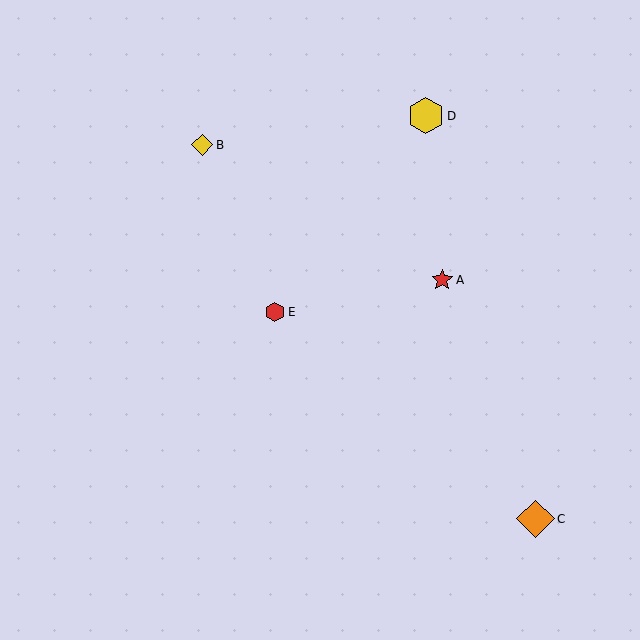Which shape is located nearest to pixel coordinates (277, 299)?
The red hexagon (labeled E) at (275, 312) is nearest to that location.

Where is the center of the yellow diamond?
The center of the yellow diamond is at (202, 145).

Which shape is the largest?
The orange diamond (labeled C) is the largest.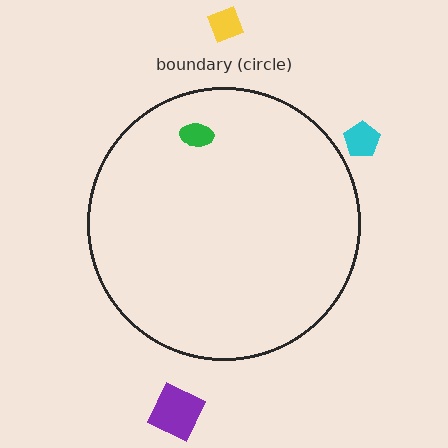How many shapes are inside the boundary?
1 inside, 3 outside.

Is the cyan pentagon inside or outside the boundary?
Outside.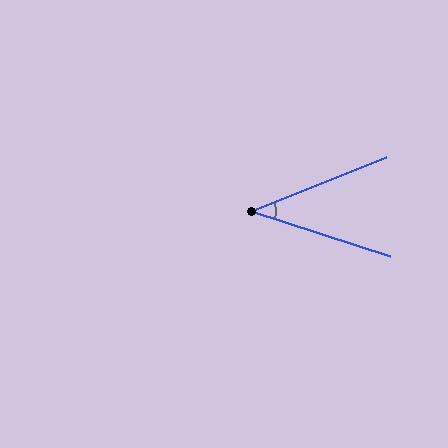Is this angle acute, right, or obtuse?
It is acute.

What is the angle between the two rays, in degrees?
Approximately 40 degrees.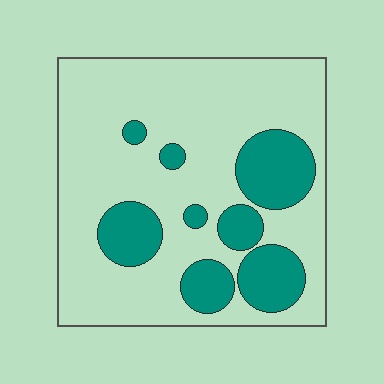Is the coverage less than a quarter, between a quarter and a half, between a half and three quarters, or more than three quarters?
Less than a quarter.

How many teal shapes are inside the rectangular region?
8.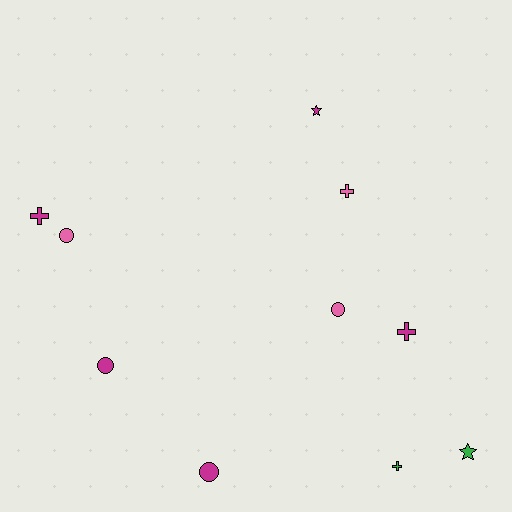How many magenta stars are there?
There is 1 magenta star.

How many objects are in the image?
There are 10 objects.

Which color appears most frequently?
Magenta, with 5 objects.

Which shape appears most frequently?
Cross, with 4 objects.